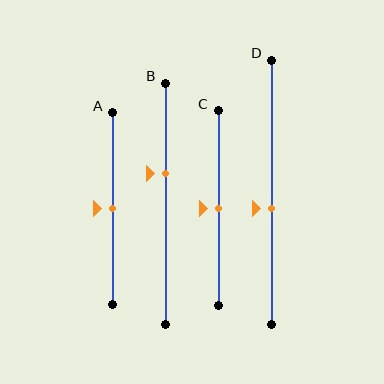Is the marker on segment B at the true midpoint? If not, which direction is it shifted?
No, the marker on segment B is shifted upward by about 12% of the segment length.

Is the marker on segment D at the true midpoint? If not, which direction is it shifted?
No, the marker on segment D is shifted downward by about 6% of the segment length.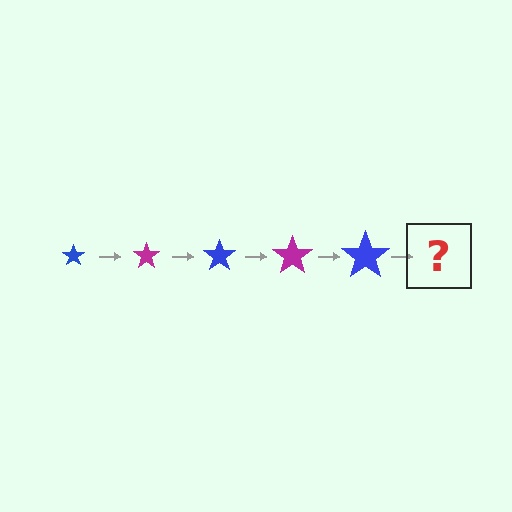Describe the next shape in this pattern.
It should be a magenta star, larger than the previous one.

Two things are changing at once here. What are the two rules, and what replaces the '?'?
The two rules are that the star grows larger each step and the color cycles through blue and magenta. The '?' should be a magenta star, larger than the previous one.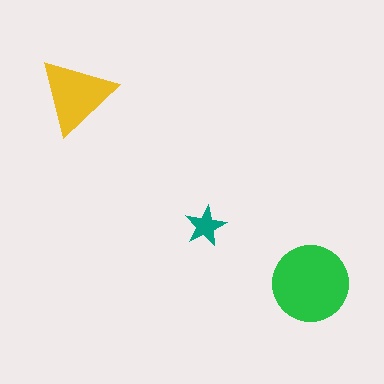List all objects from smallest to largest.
The teal star, the yellow triangle, the green circle.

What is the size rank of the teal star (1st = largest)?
3rd.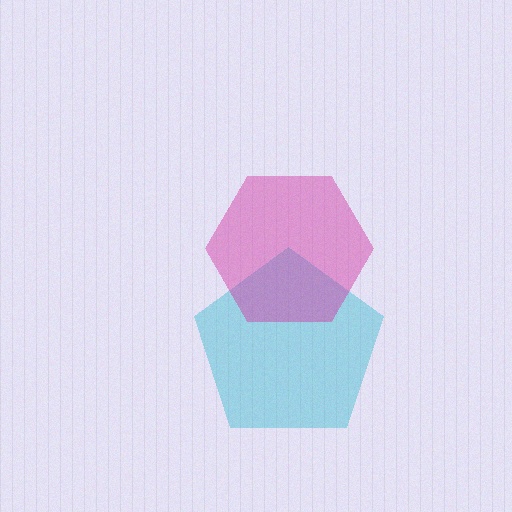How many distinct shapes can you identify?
There are 2 distinct shapes: a cyan pentagon, a magenta hexagon.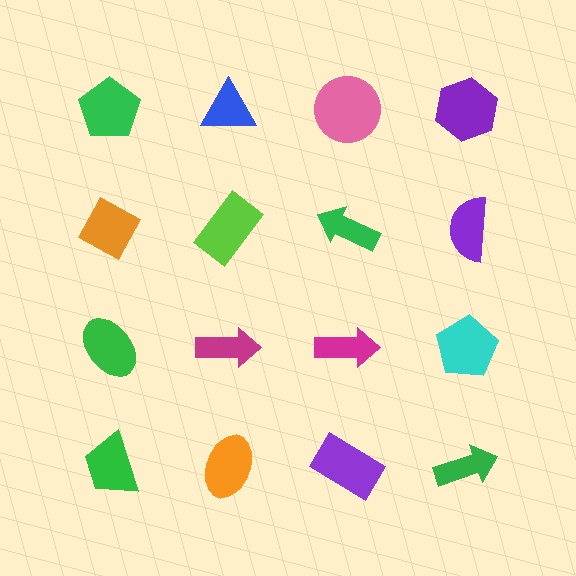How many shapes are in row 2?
4 shapes.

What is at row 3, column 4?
A cyan pentagon.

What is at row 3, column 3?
A magenta arrow.